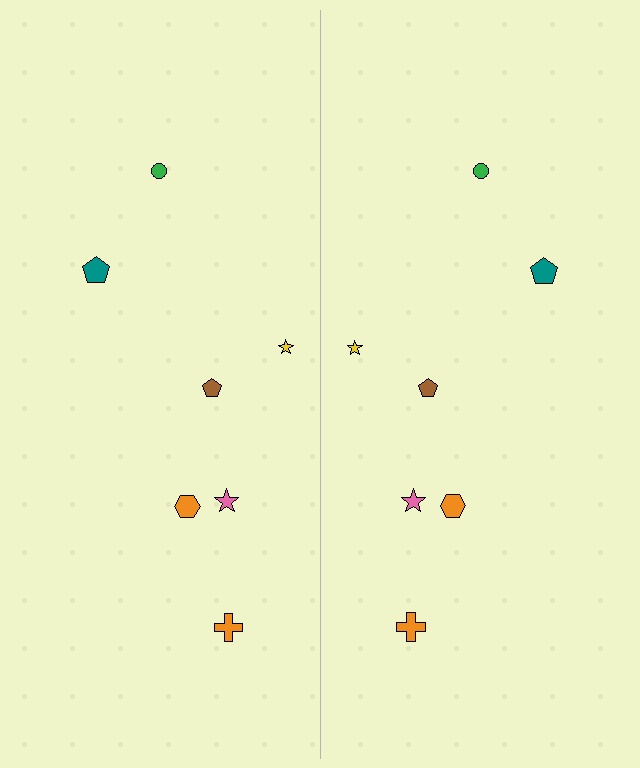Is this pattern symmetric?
Yes, this pattern has bilateral (reflection) symmetry.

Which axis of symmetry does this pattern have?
The pattern has a vertical axis of symmetry running through the center of the image.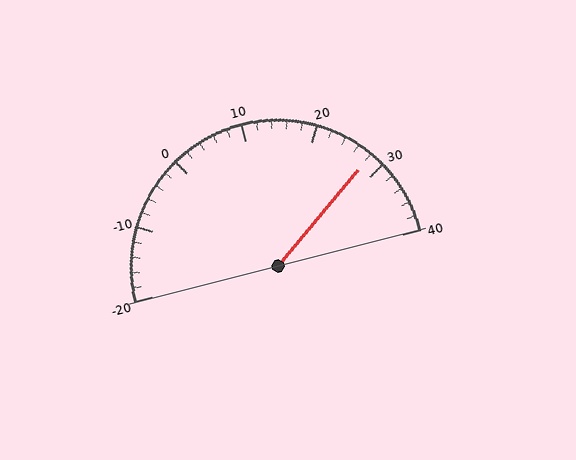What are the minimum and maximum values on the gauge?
The gauge ranges from -20 to 40.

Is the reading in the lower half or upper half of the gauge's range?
The reading is in the upper half of the range (-20 to 40).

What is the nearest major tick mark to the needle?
The nearest major tick mark is 30.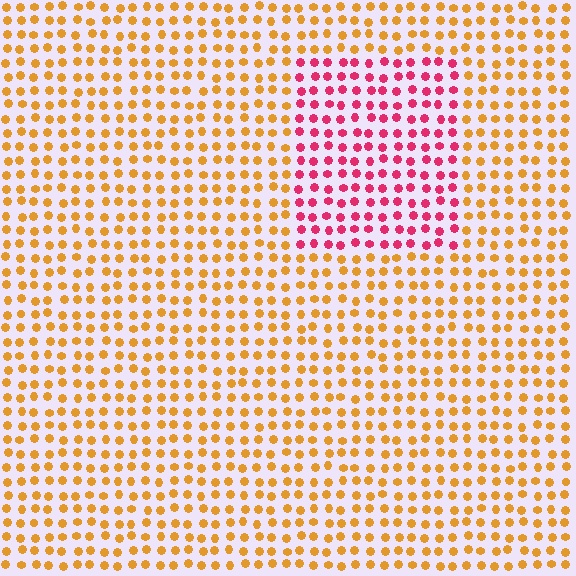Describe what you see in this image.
The image is filled with small orange elements in a uniform arrangement. A rectangle-shaped region is visible where the elements are tinted to a slightly different hue, forming a subtle color boundary.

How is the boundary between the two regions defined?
The boundary is defined purely by a slight shift in hue (about 58 degrees). Spacing, size, and orientation are identical on both sides.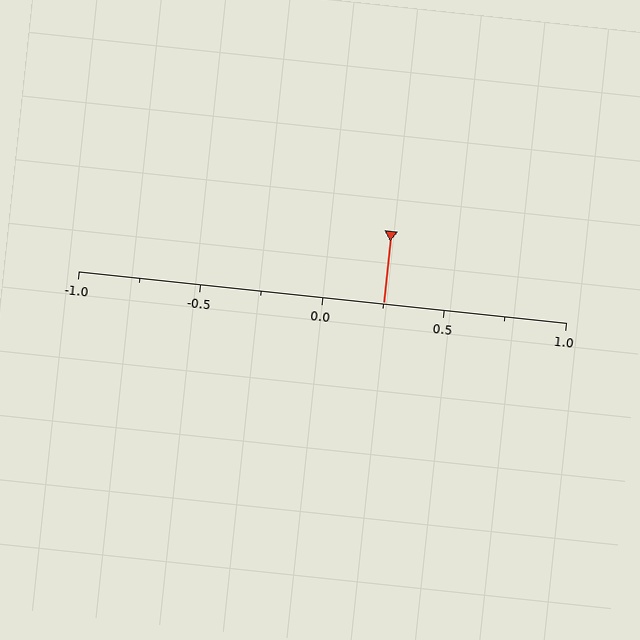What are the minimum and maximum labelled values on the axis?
The axis runs from -1.0 to 1.0.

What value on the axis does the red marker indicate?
The marker indicates approximately 0.25.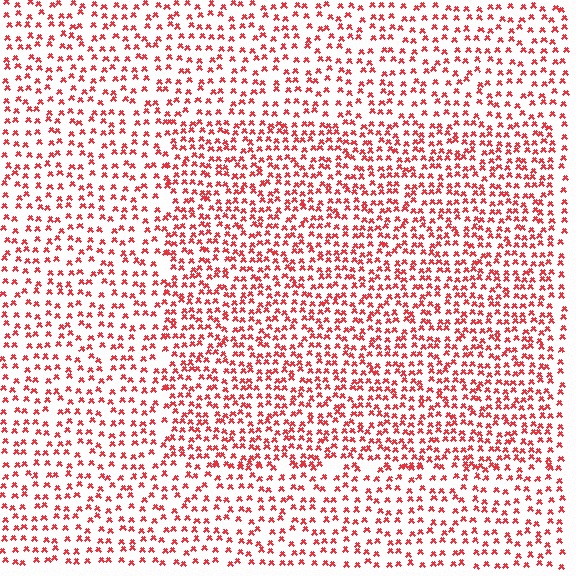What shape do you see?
I see a rectangle.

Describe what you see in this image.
The image contains small red elements arranged at two different densities. A rectangle-shaped region is visible where the elements are more densely packed than the surrounding area.